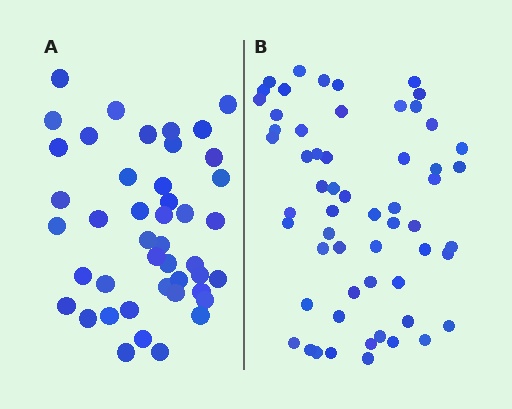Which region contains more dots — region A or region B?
Region B (the right region) has more dots.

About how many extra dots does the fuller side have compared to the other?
Region B has approximately 15 more dots than region A.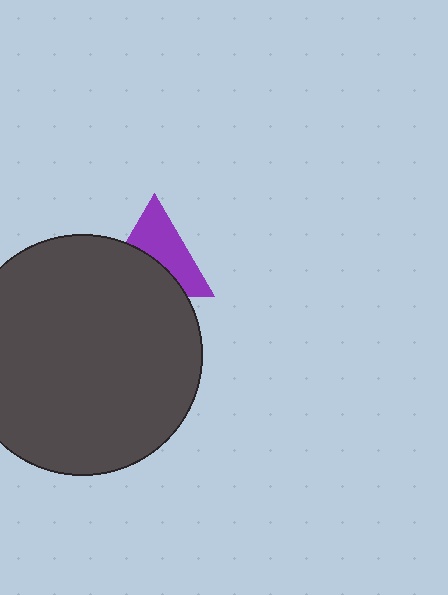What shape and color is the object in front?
The object in front is a dark gray circle.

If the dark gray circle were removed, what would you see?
You would see the complete purple triangle.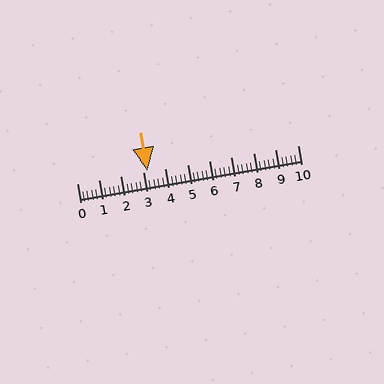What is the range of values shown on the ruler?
The ruler shows values from 0 to 10.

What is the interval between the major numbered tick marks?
The major tick marks are spaced 1 units apart.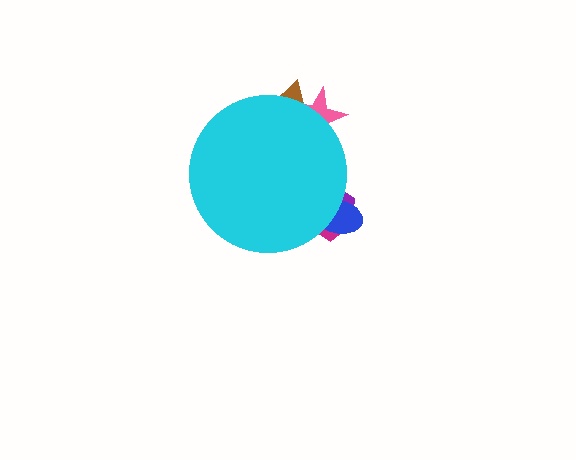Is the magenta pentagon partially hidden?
Yes, the magenta pentagon is partially hidden behind the cyan circle.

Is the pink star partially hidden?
Yes, the pink star is partially hidden behind the cyan circle.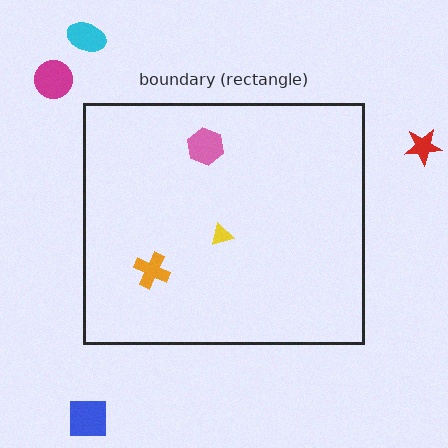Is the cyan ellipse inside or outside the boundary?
Outside.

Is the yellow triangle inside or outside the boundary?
Inside.